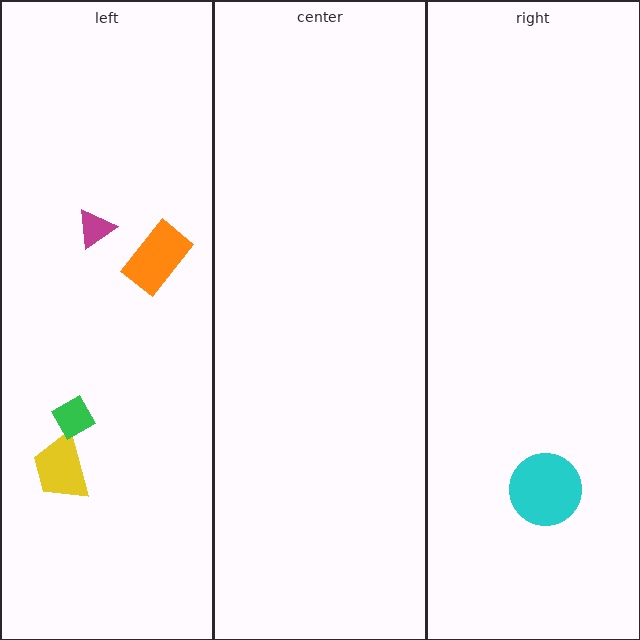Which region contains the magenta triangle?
The left region.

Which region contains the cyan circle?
The right region.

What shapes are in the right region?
The cyan circle.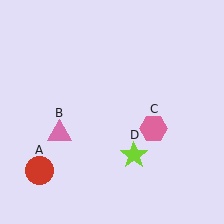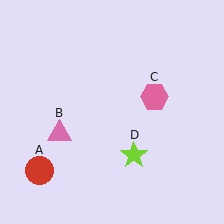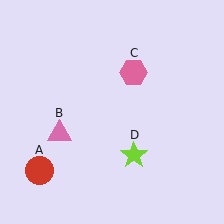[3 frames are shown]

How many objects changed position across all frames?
1 object changed position: pink hexagon (object C).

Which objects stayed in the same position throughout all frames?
Red circle (object A) and pink triangle (object B) and lime star (object D) remained stationary.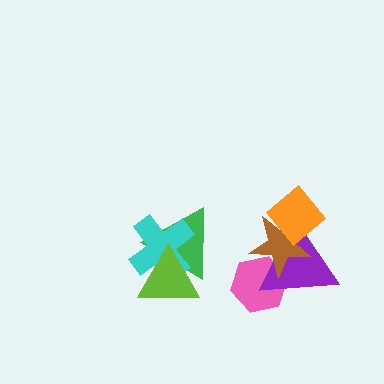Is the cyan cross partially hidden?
Yes, it is partially covered by another shape.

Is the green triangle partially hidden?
Yes, it is partially covered by another shape.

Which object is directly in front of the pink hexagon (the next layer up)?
The purple triangle is directly in front of the pink hexagon.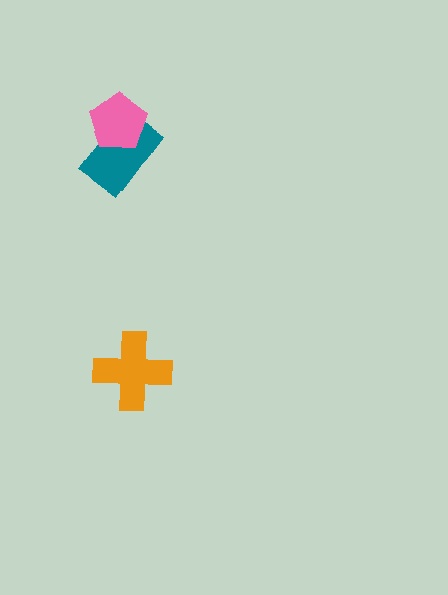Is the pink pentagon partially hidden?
No, no other shape covers it.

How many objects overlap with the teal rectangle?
1 object overlaps with the teal rectangle.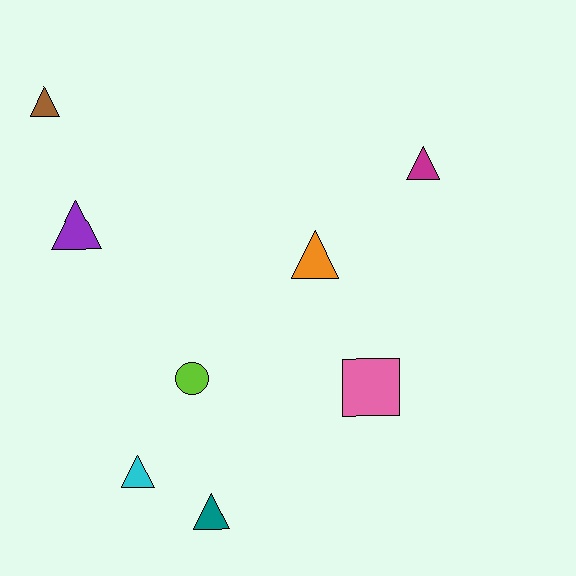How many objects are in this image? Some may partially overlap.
There are 8 objects.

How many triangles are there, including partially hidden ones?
There are 6 triangles.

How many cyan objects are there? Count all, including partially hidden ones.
There is 1 cyan object.